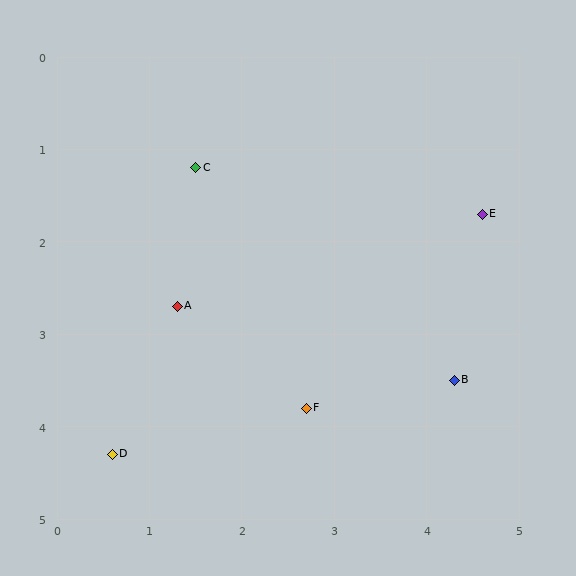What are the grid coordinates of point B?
Point B is at approximately (4.3, 3.5).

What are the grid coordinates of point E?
Point E is at approximately (4.6, 1.7).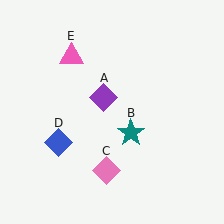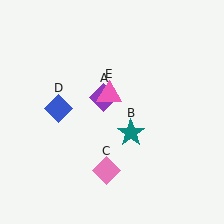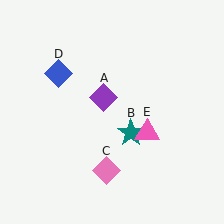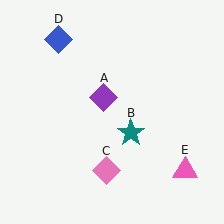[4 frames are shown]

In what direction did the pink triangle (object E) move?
The pink triangle (object E) moved down and to the right.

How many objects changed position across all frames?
2 objects changed position: blue diamond (object D), pink triangle (object E).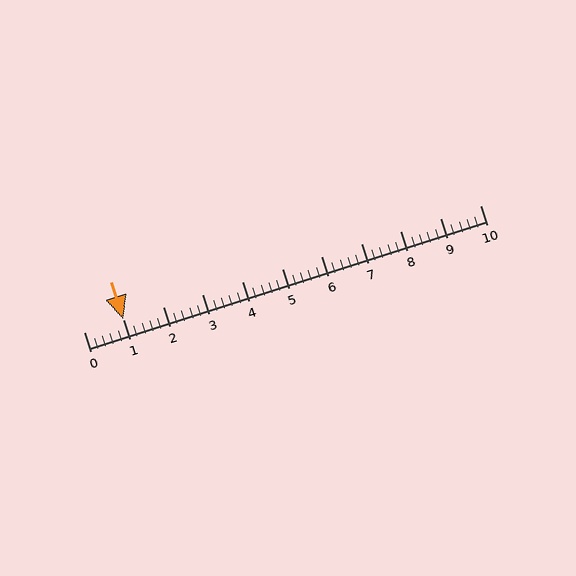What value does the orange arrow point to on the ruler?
The orange arrow points to approximately 1.0.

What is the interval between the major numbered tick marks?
The major tick marks are spaced 1 units apart.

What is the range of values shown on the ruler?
The ruler shows values from 0 to 10.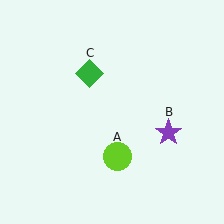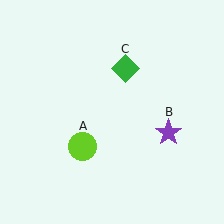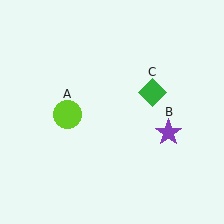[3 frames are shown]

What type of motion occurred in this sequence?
The lime circle (object A), green diamond (object C) rotated clockwise around the center of the scene.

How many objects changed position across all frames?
2 objects changed position: lime circle (object A), green diamond (object C).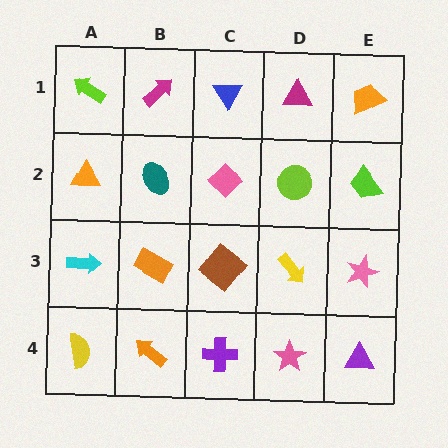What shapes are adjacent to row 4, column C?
A brown diamond (row 3, column C), an orange arrow (row 4, column B), a pink star (row 4, column D).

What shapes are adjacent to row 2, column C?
A blue triangle (row 1, column C), a brown diamond (row 3, column C), a teal ellipse (row 2, column B), a lime circle (row 2, column D).